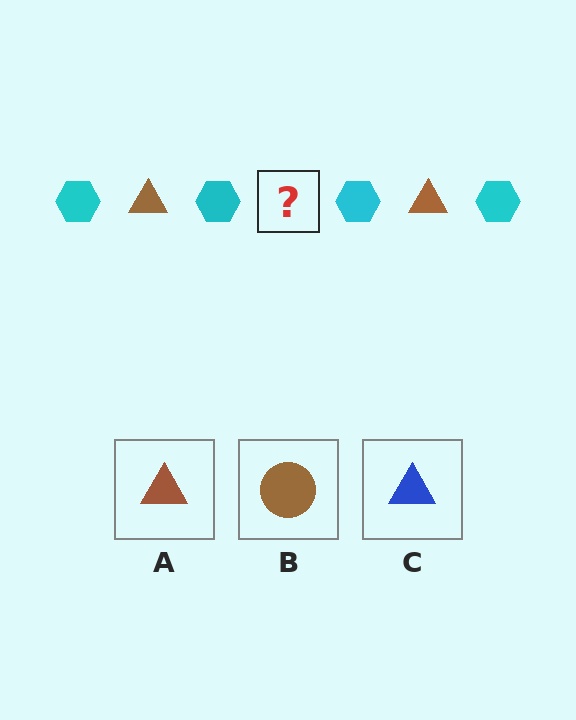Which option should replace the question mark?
Option A.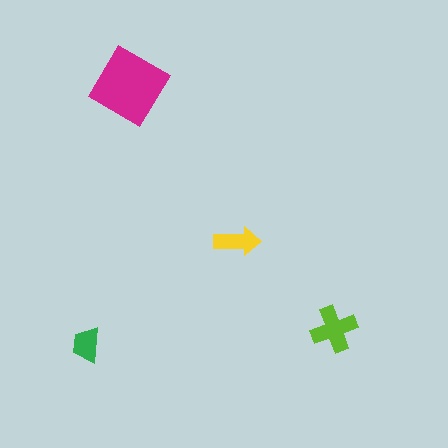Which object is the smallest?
The green trapezoid.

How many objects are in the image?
There are 4 objects in the image.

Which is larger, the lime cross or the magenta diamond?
The magenta diamond.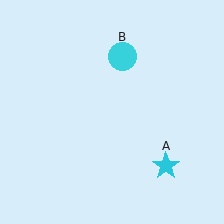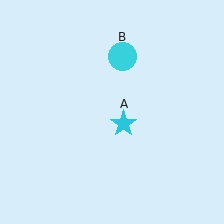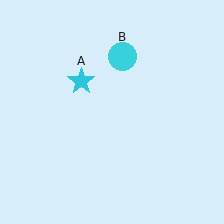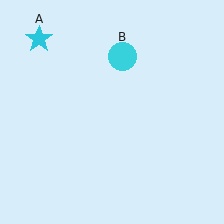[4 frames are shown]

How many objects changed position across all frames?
1 object changed position: cyan star (object A).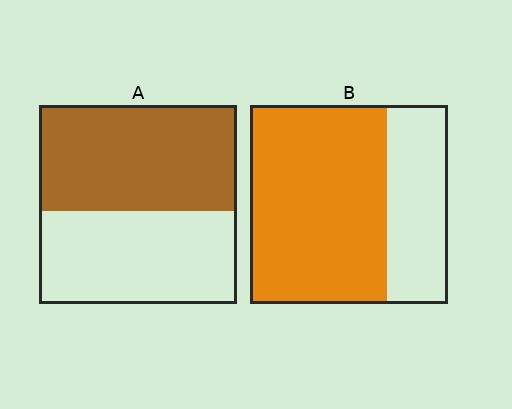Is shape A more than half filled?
Roughly half.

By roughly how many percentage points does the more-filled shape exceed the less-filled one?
By roughly 15 percentage points (B over A).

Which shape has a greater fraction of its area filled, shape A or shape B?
Shape B.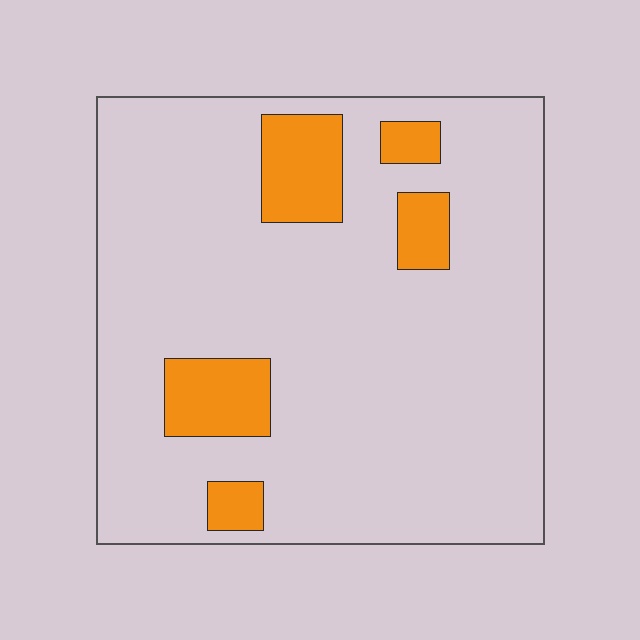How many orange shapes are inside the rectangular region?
5.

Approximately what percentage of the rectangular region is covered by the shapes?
Approximately 15%.